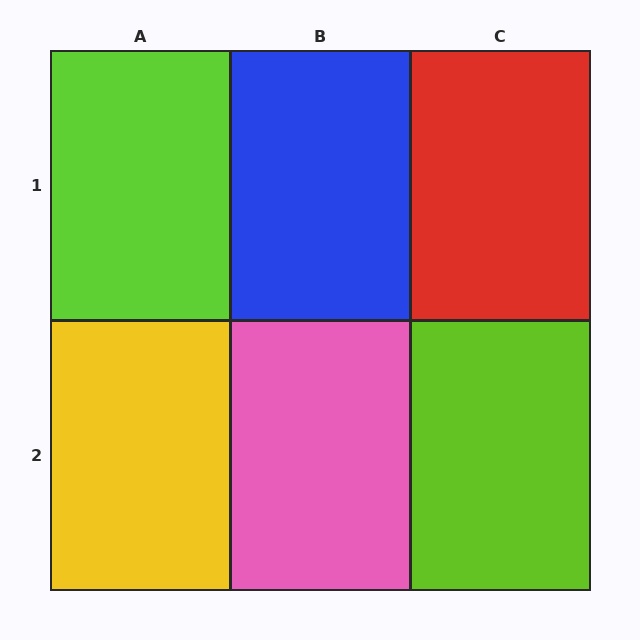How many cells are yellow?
1 cell is yellow.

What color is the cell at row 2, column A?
Yellow.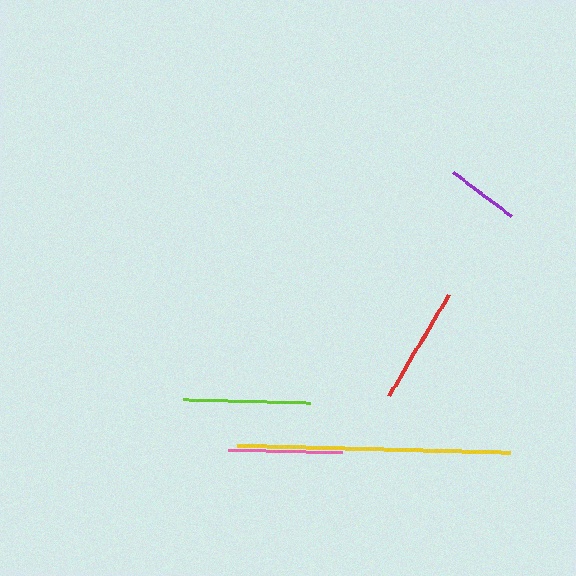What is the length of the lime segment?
The lime segment is approximately 127 pixels long.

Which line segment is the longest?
The yellow line is the longest at approximately 273 pixels.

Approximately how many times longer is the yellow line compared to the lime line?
The yellow line is approximately 2.2 times the length of the lime line.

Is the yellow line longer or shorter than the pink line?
The yellow line is longer than the pink line.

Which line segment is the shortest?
The purple line is the shortest at approximately 72 pixels.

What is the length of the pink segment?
The pink segment is approximately 114 pixels long.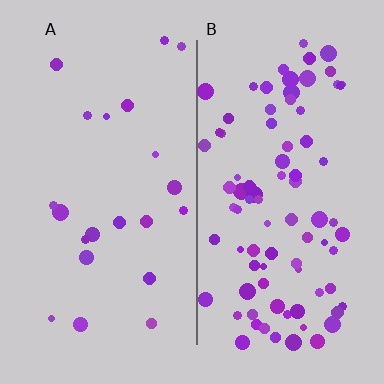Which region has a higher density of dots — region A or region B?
B (the right).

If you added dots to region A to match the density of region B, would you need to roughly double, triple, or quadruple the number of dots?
Approximately quadruple.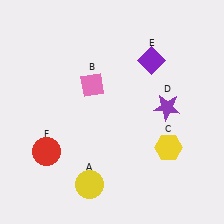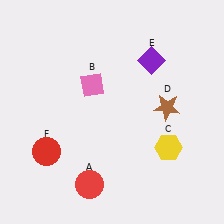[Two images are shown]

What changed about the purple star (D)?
In Image 1, D is purple. In Image 2, it changed to brown.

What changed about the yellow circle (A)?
In Image 1, A is yellow. In Image 2, it changed to red.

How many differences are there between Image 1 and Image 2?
There are 2 differences between the two images.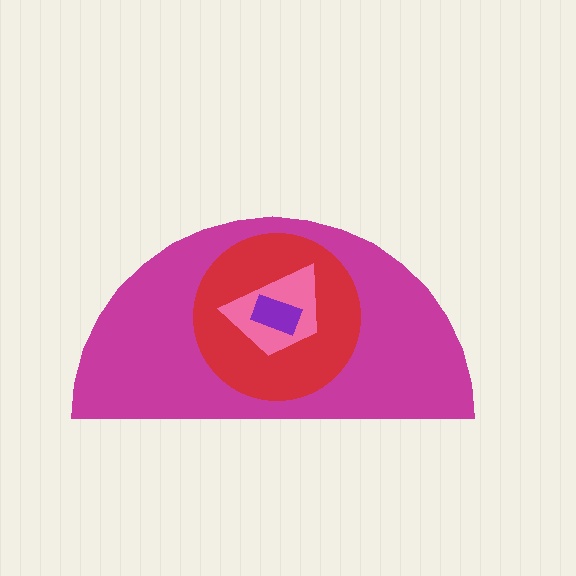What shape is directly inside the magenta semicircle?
The red circle.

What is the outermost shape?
The magenta semicircle.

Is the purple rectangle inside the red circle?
Yes.